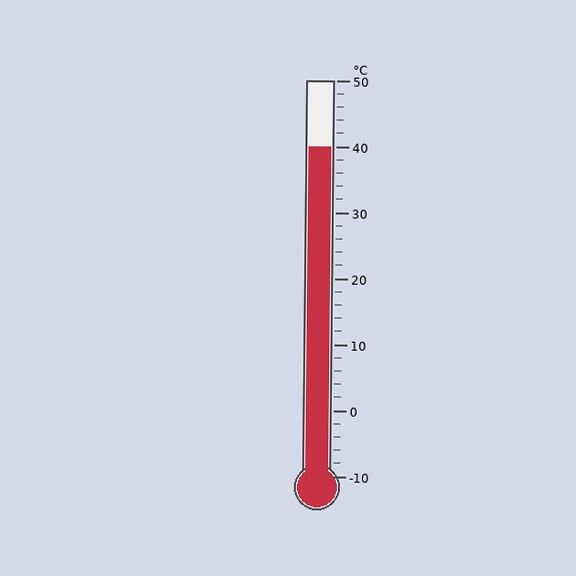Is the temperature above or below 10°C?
The temperature is above 10°C.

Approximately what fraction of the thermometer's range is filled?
The thermometer is filled to approximately 85% of its range.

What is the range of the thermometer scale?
The thermometer scale ranges from -10°C to 50°C.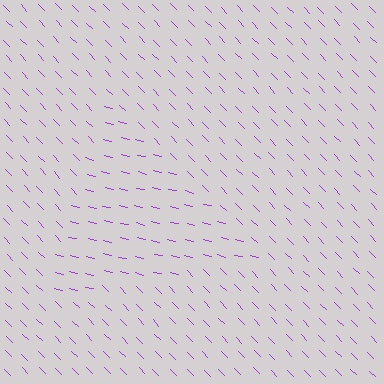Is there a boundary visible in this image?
Yes, there is a texture boundary formed by a change in line orientation.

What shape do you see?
I see a triangle.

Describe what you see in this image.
The image is filled with small purple line segments. A triangle region in the image has lines oriented differently from the surrounding lines, creating a visible texture boundary.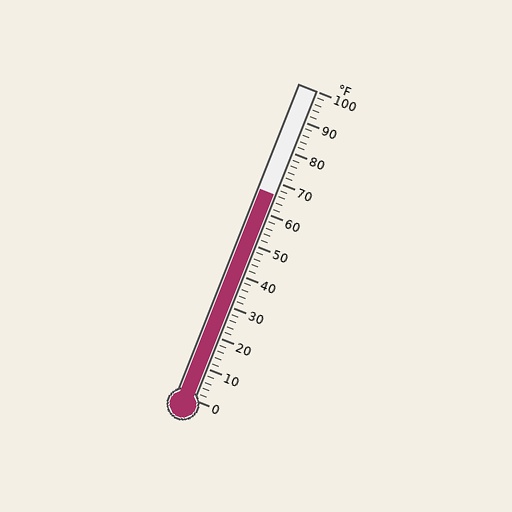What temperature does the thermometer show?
The thermometer shows approximately 66°F.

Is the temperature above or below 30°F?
The temperature is above 30°F.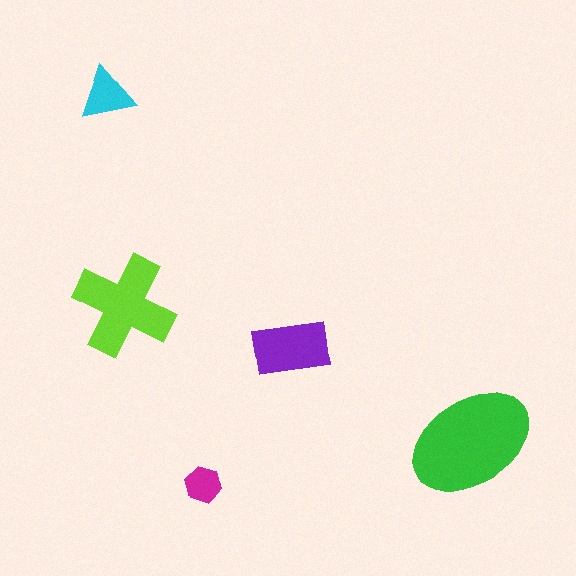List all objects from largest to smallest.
The green ellipse, the lime cross, the purple rectangle, the cyan triangle, the magenta hexagon.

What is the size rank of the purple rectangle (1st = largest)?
3rd.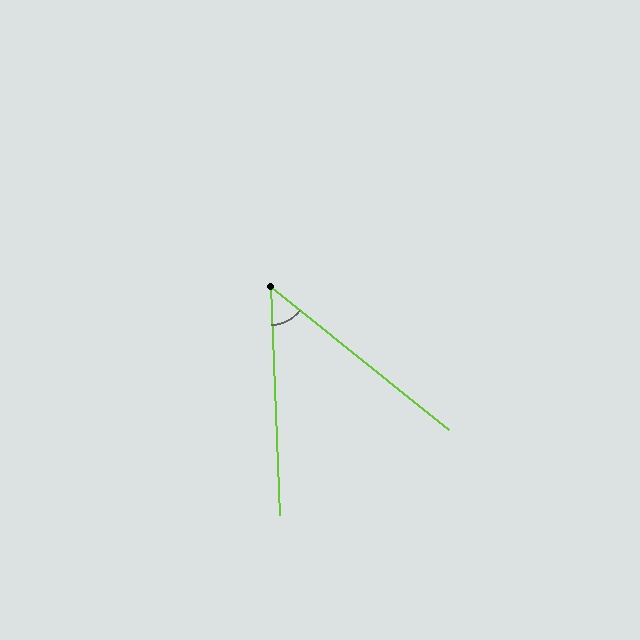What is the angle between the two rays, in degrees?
Approximately 49 degrees.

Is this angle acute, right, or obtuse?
It is acute.